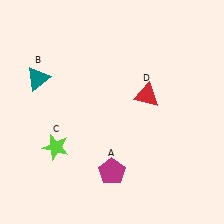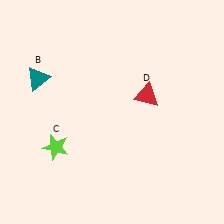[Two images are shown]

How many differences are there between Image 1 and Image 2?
There is 1 difference between the two images.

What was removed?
The magenta pentagon (A) was removed in Image 2.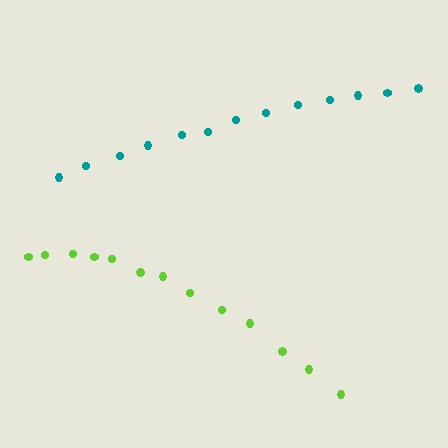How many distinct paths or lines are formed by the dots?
There are 2 distinct paths.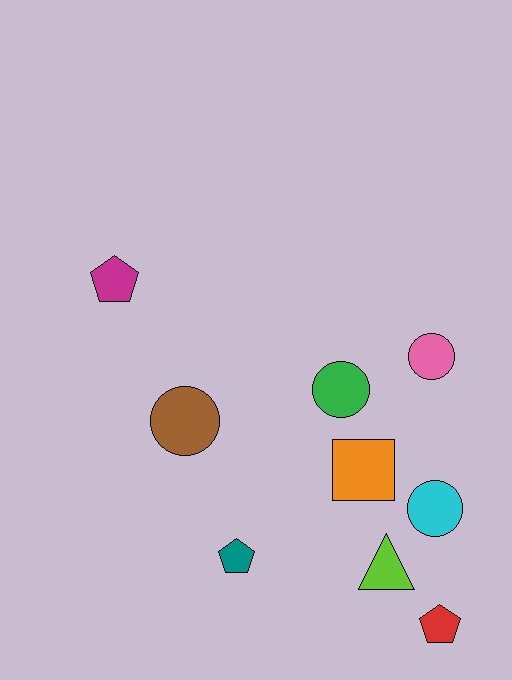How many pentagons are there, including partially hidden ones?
There are 3 pentagons.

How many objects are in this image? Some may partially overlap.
There are 9 objects.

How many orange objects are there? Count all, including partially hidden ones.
There is 1 orange object.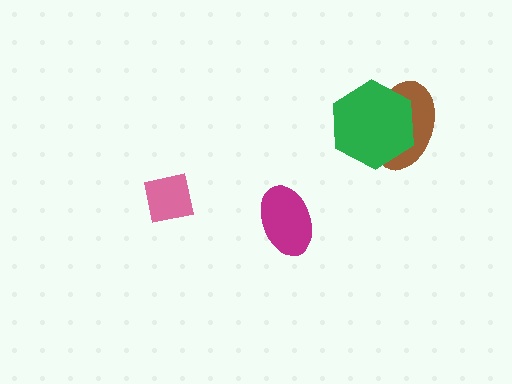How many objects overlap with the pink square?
0 objects overlap with the pink square.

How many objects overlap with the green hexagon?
1 object overlaps with the green hexagon.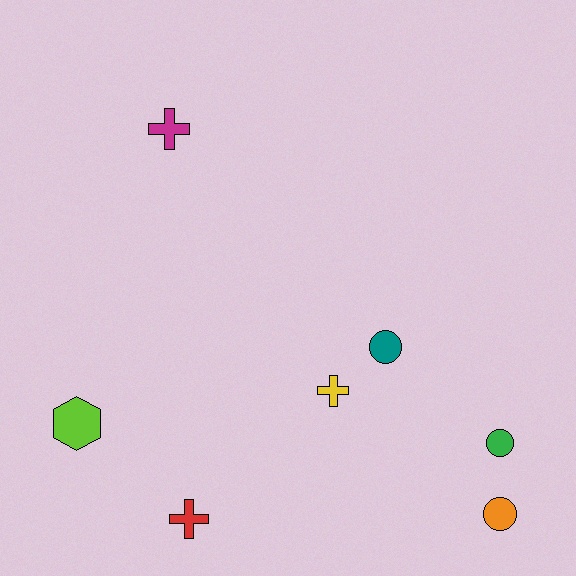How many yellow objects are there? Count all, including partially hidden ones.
There is 1 yellow object.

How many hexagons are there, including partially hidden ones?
There is 1 hexagon.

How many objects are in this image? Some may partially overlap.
There are 7 objects.